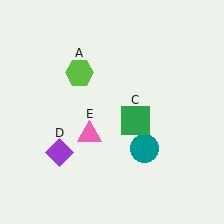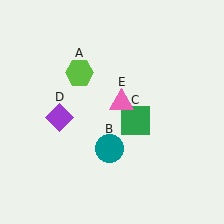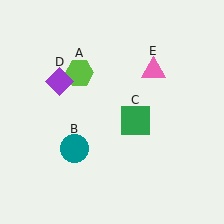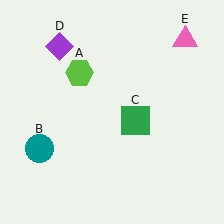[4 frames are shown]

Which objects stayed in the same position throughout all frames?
Lime hexagon (object A) and green square (object C) remained stationary.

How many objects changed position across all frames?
3 objects changed position: teal circle (object B), purple diamond (object D), pink triangle (object E).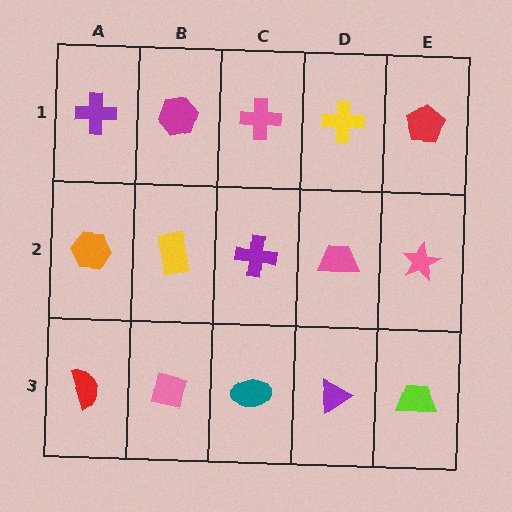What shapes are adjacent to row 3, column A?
An orange hexagon (row 2, column A), a pink square (row 3, column B).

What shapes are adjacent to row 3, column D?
A pink trapezoid (row 2, column D), a teal ellipse (row 3, column C), a lime trapezoid (row 3, column E).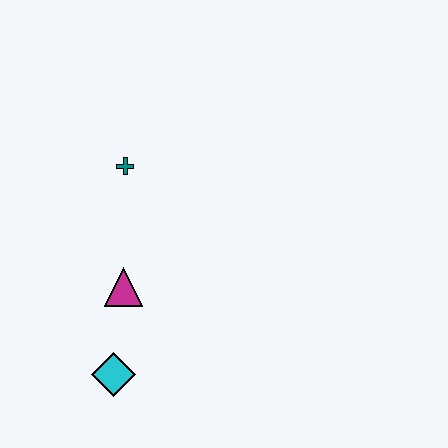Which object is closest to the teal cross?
The magenta triangle is closest to the teal cross.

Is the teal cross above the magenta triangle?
Yes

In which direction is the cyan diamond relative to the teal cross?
The cyan diamond is below the teal cross.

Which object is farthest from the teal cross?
The cyan diamond is farthest from the teal cross.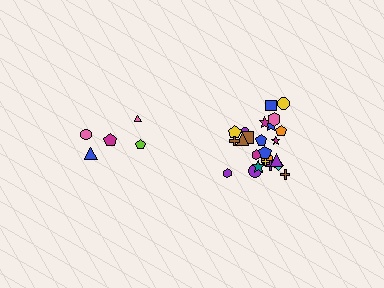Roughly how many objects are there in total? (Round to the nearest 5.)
Roughly 30 objects in total.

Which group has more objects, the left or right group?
The right group.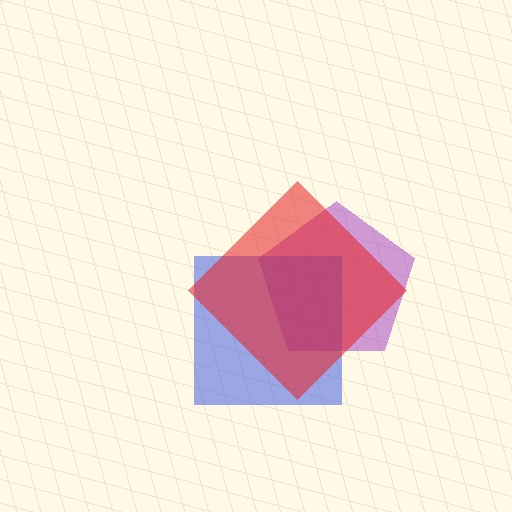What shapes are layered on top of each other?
The layered shapes are: a purple pentagon, a blue square, a red diamond.